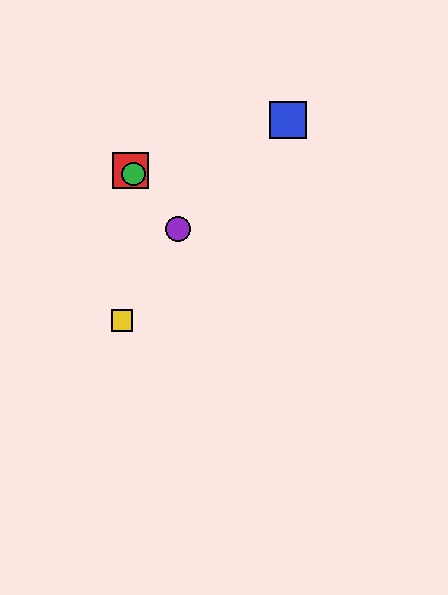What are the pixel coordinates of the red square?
The red square is at (131, 170).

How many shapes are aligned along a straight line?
3 shapes (the red square, the green circle, the purple circle) are aligned along a straight line.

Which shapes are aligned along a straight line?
The red square, the green circle, the purple circle are aligned along a straight line.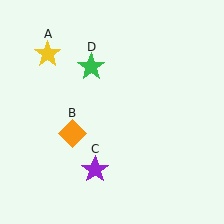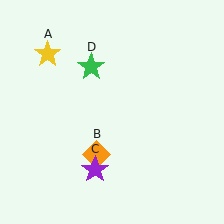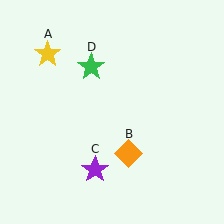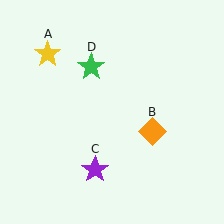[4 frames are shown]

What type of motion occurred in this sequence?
The orange diamond (object B) rotated counterclockwise around the center of the scene.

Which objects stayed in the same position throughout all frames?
Yellow star (object A) and purple star (object C) and green star (object D) remained stationary.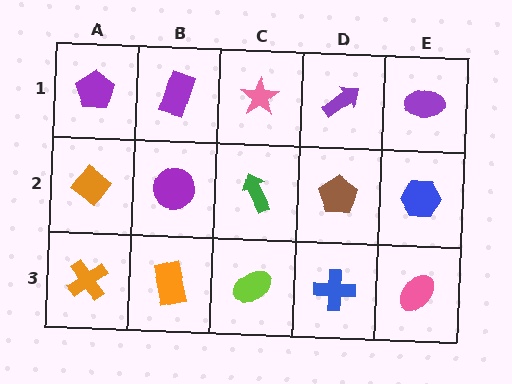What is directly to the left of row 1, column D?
A pink star.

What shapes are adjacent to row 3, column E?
A blue hexagon (row 2, column E), a blue cross (row 3, column D).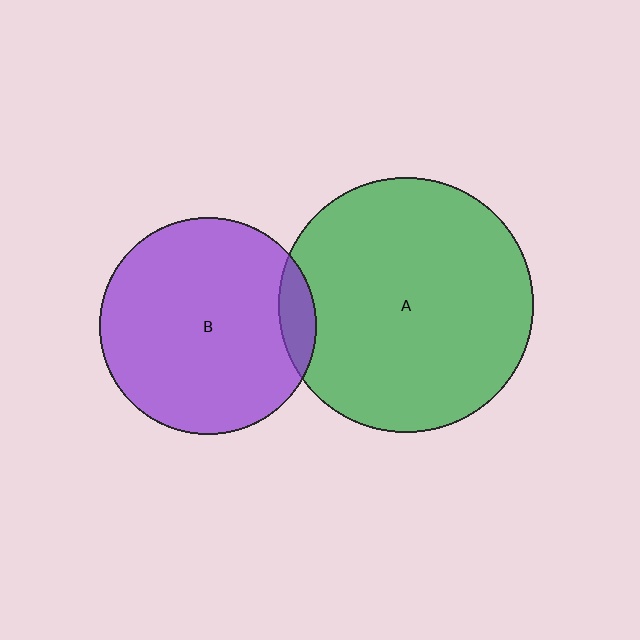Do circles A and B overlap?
Yes.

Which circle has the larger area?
Circle A (green).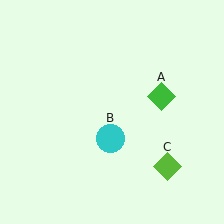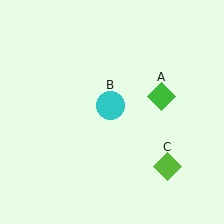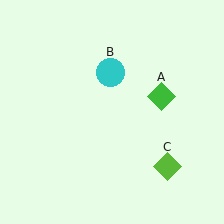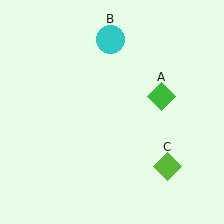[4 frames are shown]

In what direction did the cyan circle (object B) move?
The cyan circle (object B) moved up.